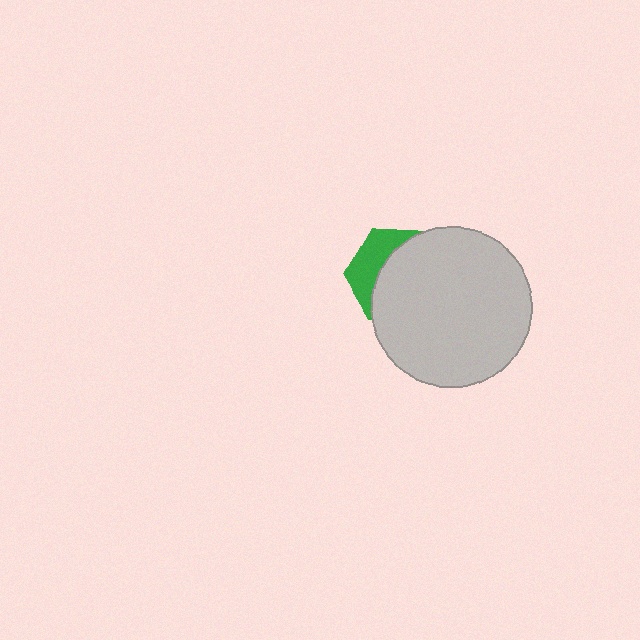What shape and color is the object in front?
The object in front is a light gray circle.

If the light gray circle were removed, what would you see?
You would see the complete green hexagon.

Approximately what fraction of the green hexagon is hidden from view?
Roughly 66% of the green hexagon is hidden behind the light gray circle.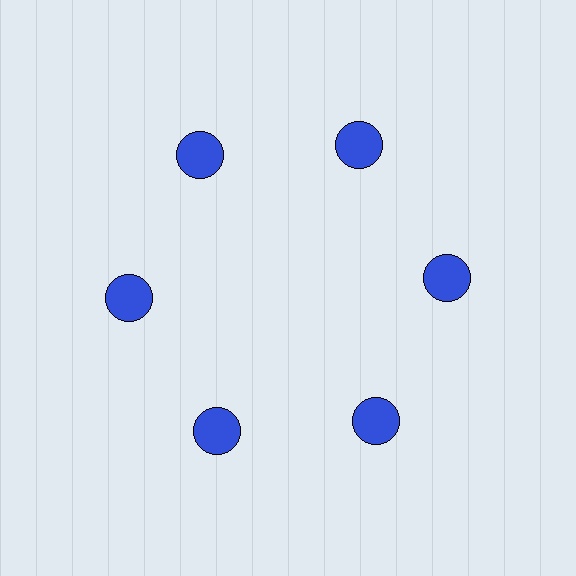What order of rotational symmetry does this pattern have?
This pattern has 6-fold rotational symmetry.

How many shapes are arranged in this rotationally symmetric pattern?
There are 6 shapes, arranged in 6 groups of 1.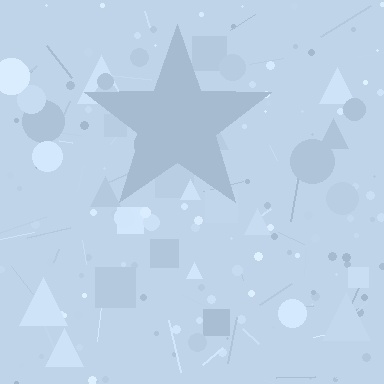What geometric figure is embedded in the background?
A star is embedded in the background.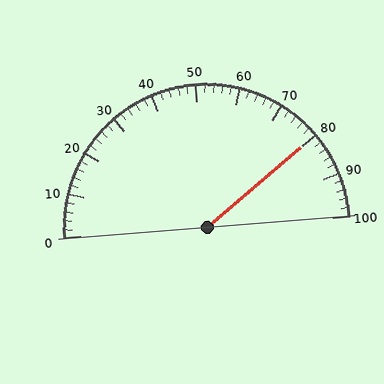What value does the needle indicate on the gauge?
The needle indicates approximately 80.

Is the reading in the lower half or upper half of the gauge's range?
The reading is in the upper half of the range (0 to 100).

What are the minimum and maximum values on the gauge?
The gauge ranges from 0 to 100.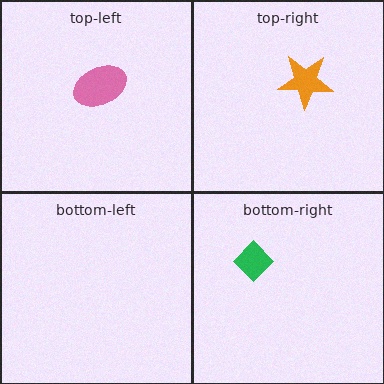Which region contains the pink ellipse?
The top-left region.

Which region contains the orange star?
The top-right region.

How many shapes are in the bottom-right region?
1.